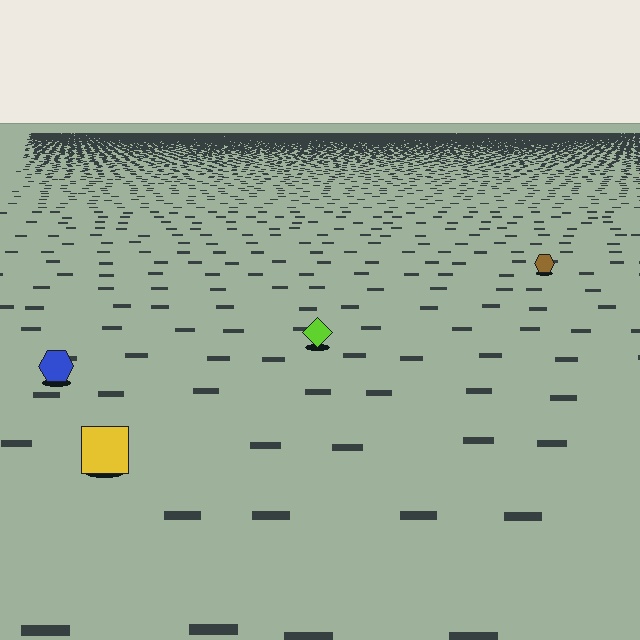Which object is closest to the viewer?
The yellow square is closest. The texture marks near it are larger and more spread out.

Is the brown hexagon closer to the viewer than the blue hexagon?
No. The blue hexagon is closer — you can tell from the texture gradient: the ground texture is coarser near it.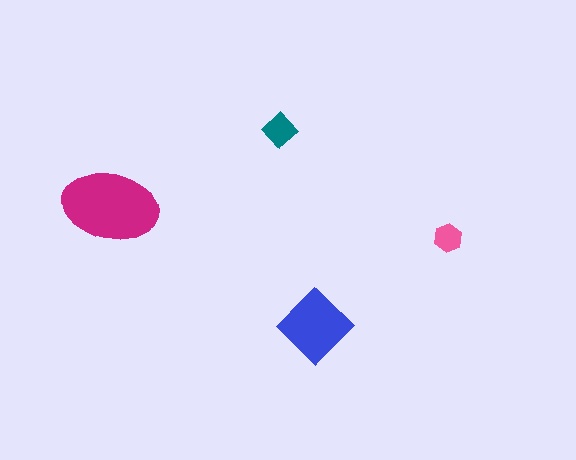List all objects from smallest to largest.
The pink hexagon, the teal diamond, the blue diamond, the magenta ellipse.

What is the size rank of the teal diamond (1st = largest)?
3rd.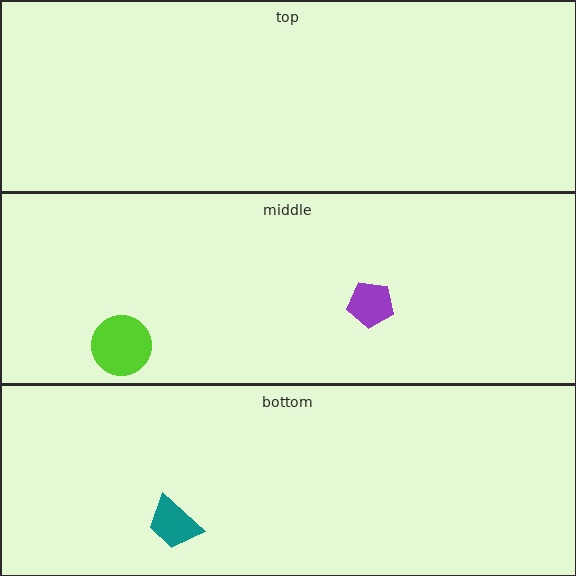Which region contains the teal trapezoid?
The bottom region.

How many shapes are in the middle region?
2.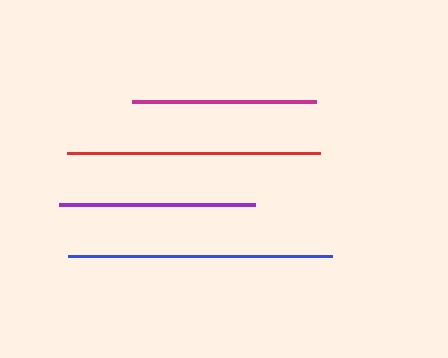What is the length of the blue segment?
The blue segment is approximately 264 pixels long.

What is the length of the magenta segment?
The magenta segment is approximately 184 pixels long.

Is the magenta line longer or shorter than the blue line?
The blue line is longer than the magenta line.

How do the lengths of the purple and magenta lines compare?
The purple and magenta lines are approximately the same length.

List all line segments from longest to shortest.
From longest to shortest: blue, red, purple, magenta.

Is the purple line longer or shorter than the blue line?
The blue line is longer than the purple line.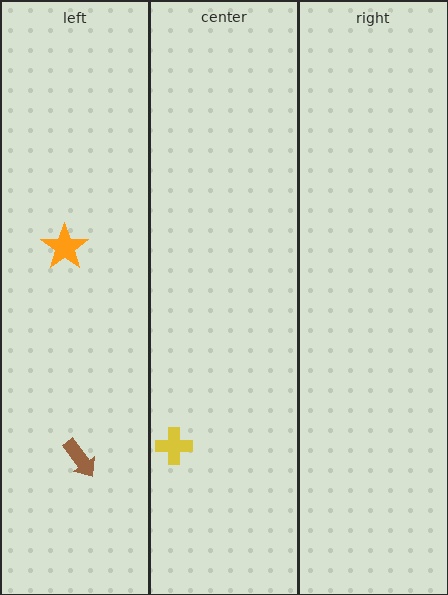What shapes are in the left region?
The brown arrow, the orange star.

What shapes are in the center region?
The yellow cross.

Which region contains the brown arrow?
The left region.